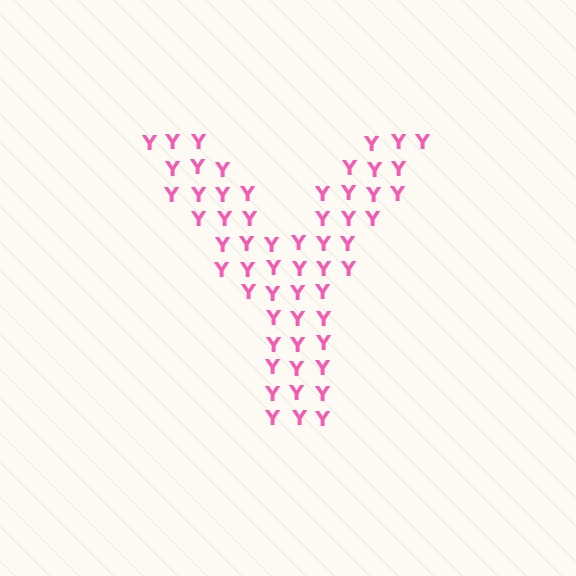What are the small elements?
The small elements are letter Y's.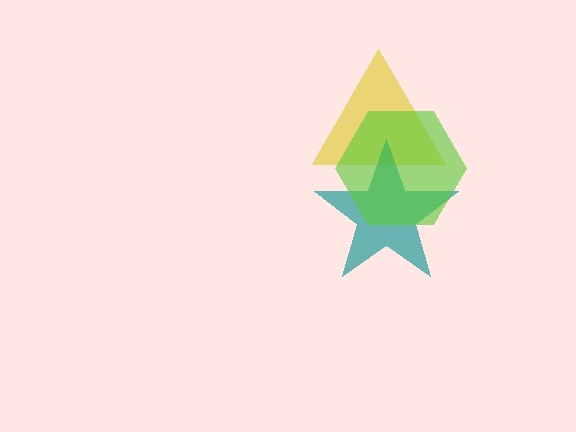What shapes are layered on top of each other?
The layered shapes are: a yellow triangle, a teal star, a lime hexagon.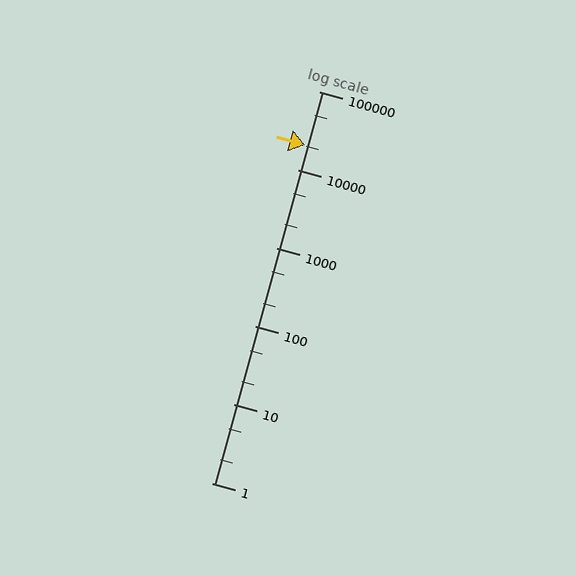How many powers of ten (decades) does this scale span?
The scale spans 5 decades, from 1 to 100000.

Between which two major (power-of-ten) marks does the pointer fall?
The pointer is between 10000 and 100000.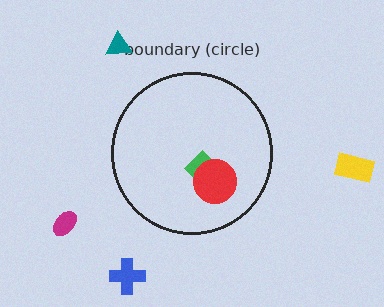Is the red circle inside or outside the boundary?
Inside.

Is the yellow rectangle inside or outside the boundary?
Outside.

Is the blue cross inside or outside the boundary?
Outside.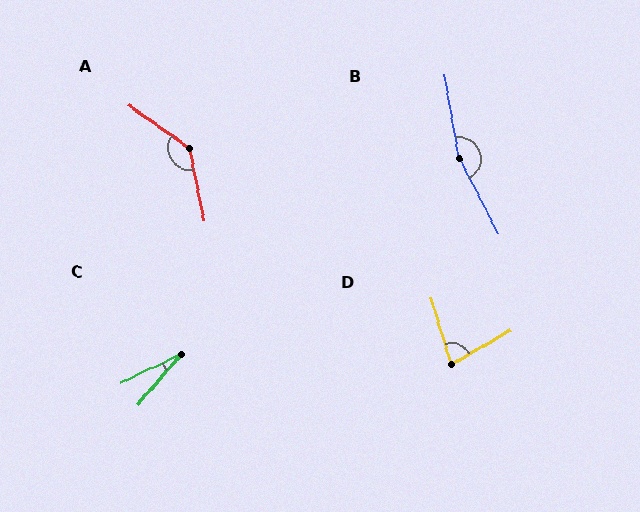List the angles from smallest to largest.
C (23°), D (77°), A (137°), B (162°).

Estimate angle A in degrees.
Approximately 137 degrees.